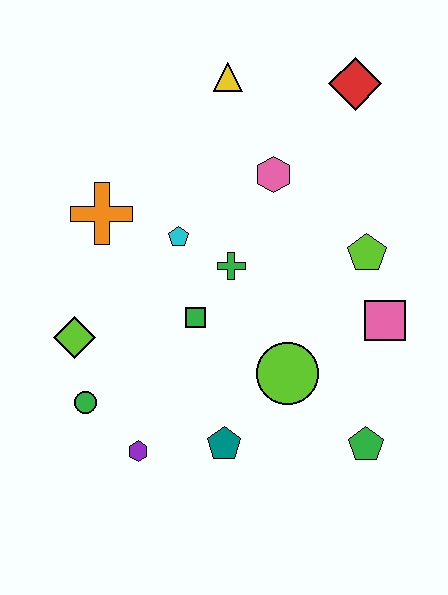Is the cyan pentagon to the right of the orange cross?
Yes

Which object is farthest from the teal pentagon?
The red diamond is farthest from the teal pentagon.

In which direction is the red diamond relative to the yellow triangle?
The red diamond is to the right of the yellow triangle.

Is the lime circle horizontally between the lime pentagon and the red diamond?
No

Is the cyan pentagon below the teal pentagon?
No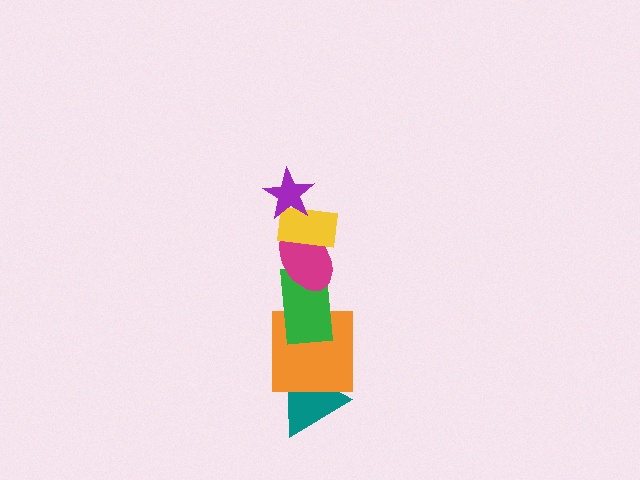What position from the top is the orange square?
The orange square is 5th from the top.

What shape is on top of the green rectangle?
The magenta ellipse is on top of the green rectangle.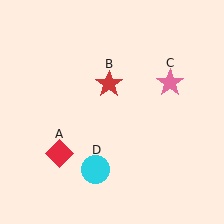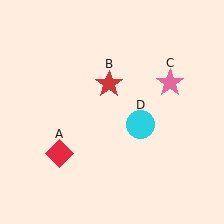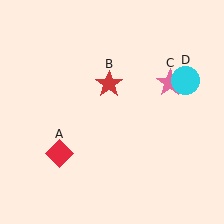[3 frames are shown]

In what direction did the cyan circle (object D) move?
The cyan circle (object D) moved up and to the right.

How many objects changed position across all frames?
1 object changed position: cyan circle (object D).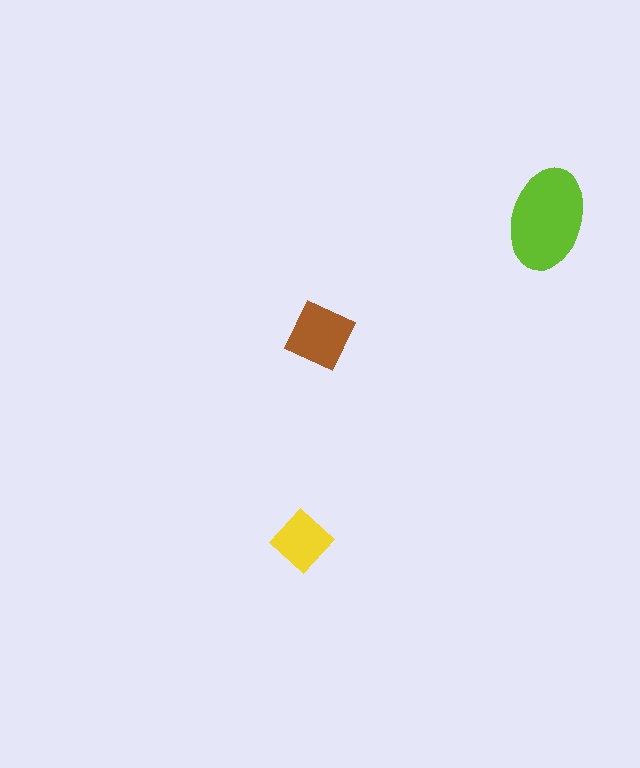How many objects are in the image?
There are 3 objects in the image.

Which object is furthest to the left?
The yellow diamond is leftmost.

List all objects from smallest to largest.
The yellow diamond, the brown diamond, the lime ellipse.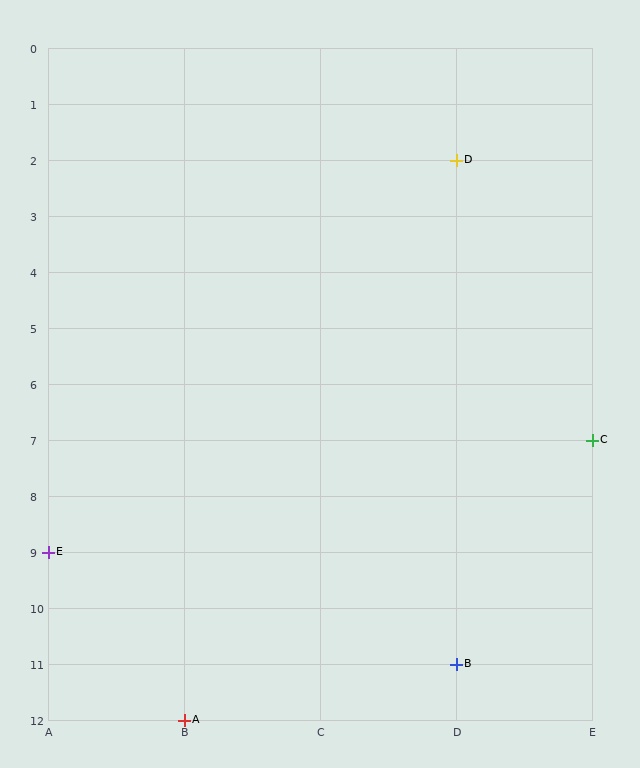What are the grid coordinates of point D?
Point D is at grid coordinates (D, 2).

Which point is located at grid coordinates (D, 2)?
Point D is at (D, 2).